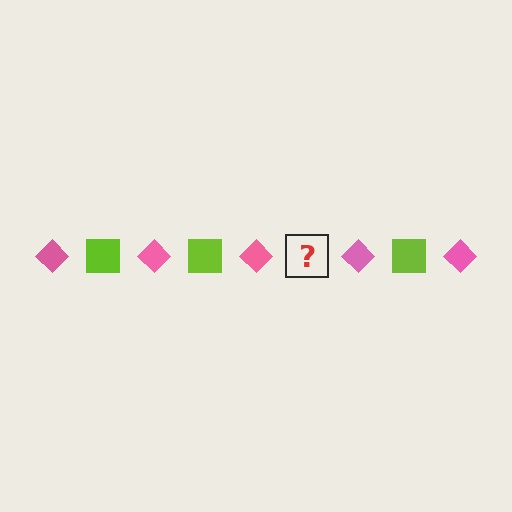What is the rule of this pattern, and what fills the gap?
The rule is that the pattern alternates between pink diamond and lime square. The gap should be filled with a lime square.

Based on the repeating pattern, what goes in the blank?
The blank should be a lime square.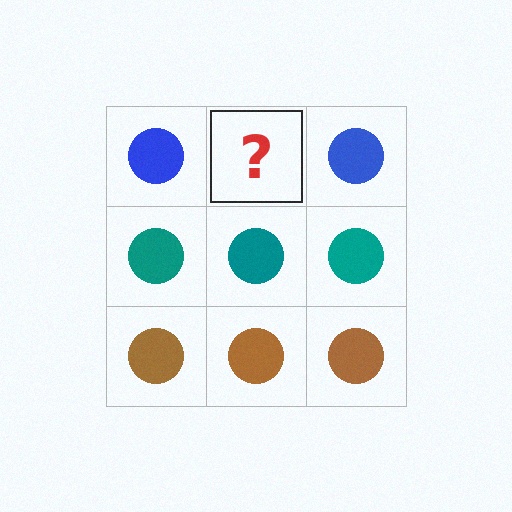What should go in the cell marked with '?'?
The missing cell should contain a blue circle.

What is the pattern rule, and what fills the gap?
The rule is that each row has a consistent color. The gap should be filled with a blue circle.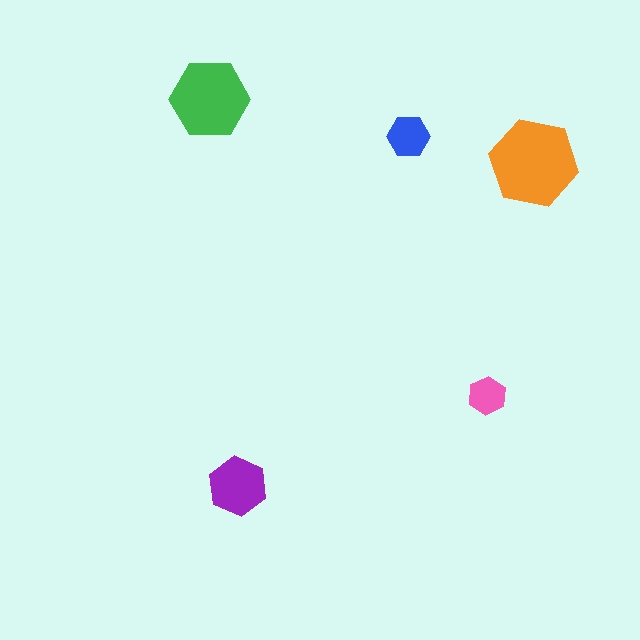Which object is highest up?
The green hexagon is topmost.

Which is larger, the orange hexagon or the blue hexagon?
The orange one.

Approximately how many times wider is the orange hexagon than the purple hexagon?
About 1.5 times wider.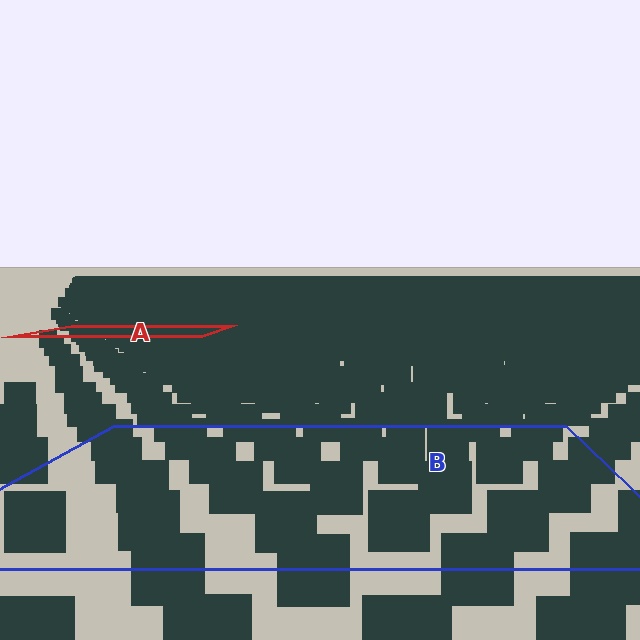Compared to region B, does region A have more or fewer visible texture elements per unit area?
Region A has more texture elements per unit area — they are packed more densely because it is farther away.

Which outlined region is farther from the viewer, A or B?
Region A is farther from the viewer — the texture elements inside it appear smaller and more densely packed.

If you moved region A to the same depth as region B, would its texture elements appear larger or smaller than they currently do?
They would appear larger. At a closer depth, the same texture elements are projected at a bigger on-screen size.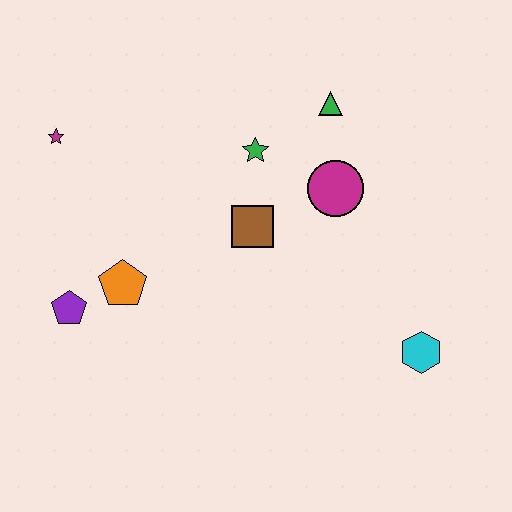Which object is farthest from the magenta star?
The cyan hexagon is farthest from the magenta star.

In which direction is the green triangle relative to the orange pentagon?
The green triangle is to the right of the orange pentagon.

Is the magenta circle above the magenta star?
No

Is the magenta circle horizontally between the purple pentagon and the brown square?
No